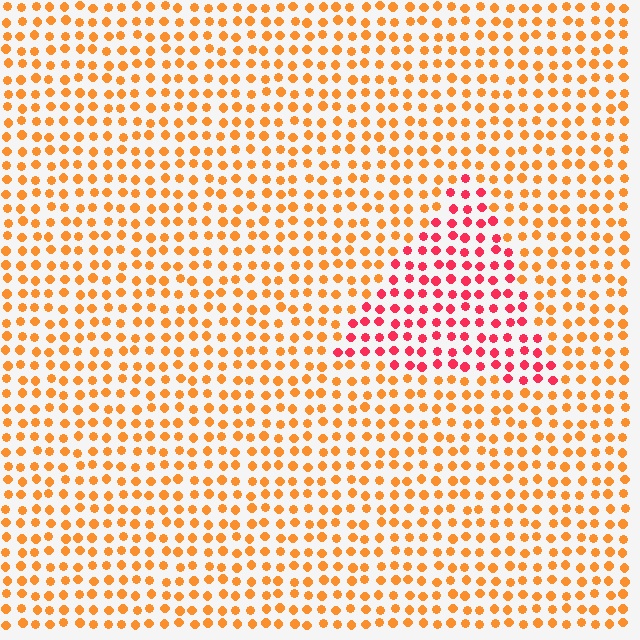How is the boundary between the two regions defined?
The boundary is defined purely by a slight shift in hue (about 42 degrees). Spacing, size, and orientation are identical on both sides.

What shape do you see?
I see a triangle.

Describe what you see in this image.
The image is filled with small orange elements in a uniform arrangement. A triangle-shaped region is visible where the elements are tinted to a slightly different hue, forming a subtle color boundary.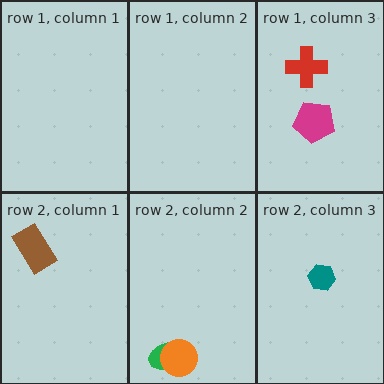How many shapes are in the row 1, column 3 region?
2.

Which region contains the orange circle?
The row 2, column 2 region.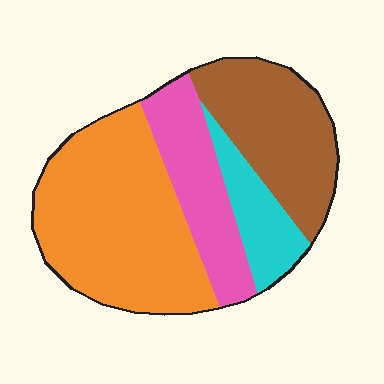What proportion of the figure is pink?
Pink takes up about one fifth (1/5) of the figure.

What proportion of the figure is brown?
Brown covers about 25% of the figure.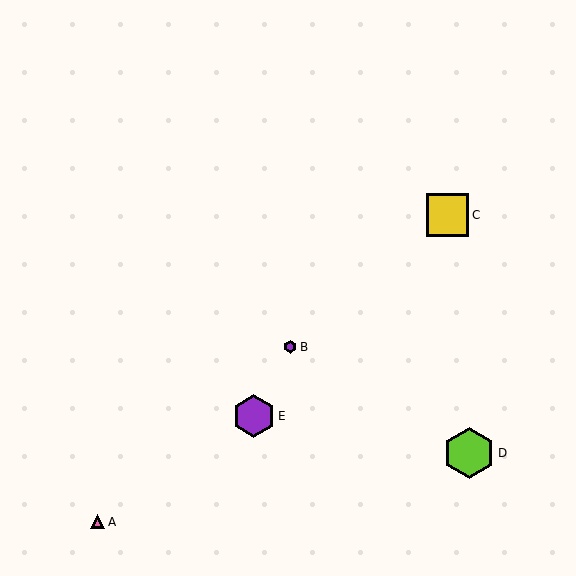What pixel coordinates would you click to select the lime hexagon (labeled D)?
Click at (469, 453) to select the lime hexagon D.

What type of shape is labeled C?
Shape C is a yellow square.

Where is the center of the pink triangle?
The center of the pink triangle is at (98, 522).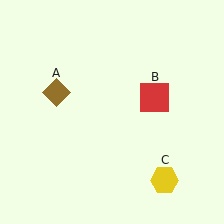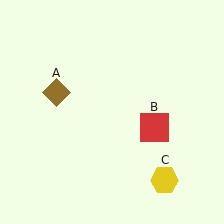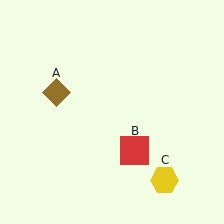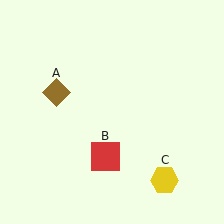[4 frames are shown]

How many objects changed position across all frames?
1 object changed position: red square (object B).